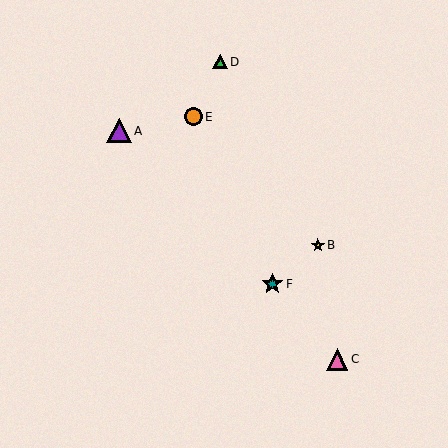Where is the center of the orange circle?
The center of the orange circle is at (193, 117).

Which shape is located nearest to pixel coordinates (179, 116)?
The orange circle (labeled E) at (193, 117) is nearest to that location.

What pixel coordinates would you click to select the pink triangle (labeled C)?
Click at (337, 359) to select the pink triangle C.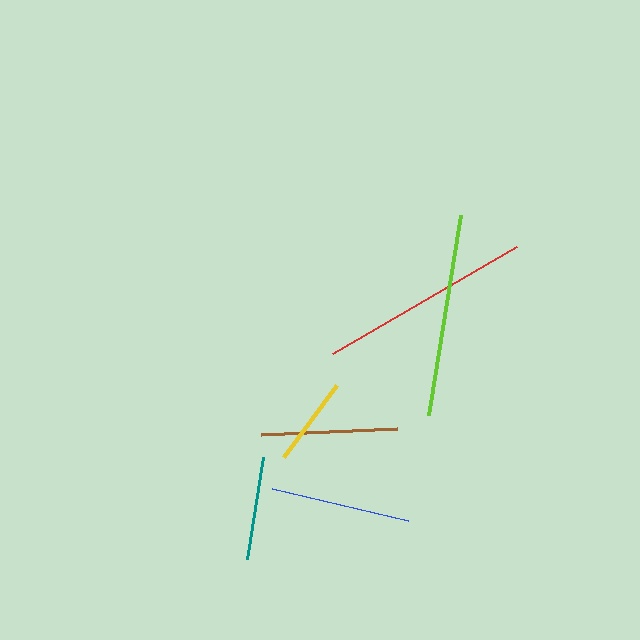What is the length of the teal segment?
The teal segment is approximately 102 pixels long.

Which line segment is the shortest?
The yellow line is the shortest at approximately 90 pixels.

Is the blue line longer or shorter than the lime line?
The lime line is longer than the blue line.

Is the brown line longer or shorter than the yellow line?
The brown line is longer than the yellow line.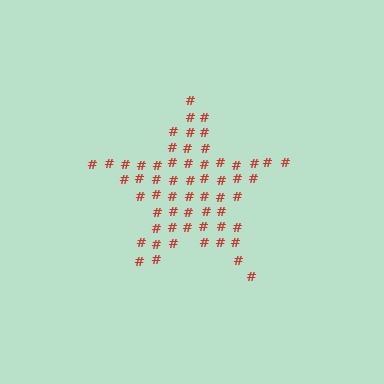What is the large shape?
The large shape is a star.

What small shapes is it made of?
It is made of small hash symbols.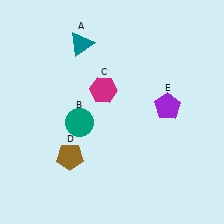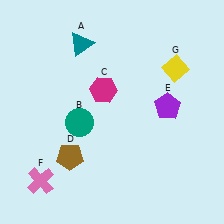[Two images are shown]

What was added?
A pink cross (F), a yellow diamond (G) were added in Image 2.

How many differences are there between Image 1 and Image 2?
There are 2 differences between the two images.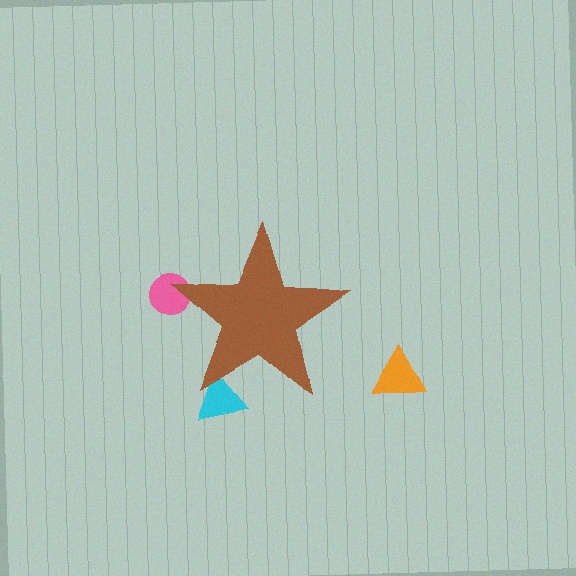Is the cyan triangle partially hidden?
Yes, the cyan triangle is partially hidden behind the brown star.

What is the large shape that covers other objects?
A brown star.